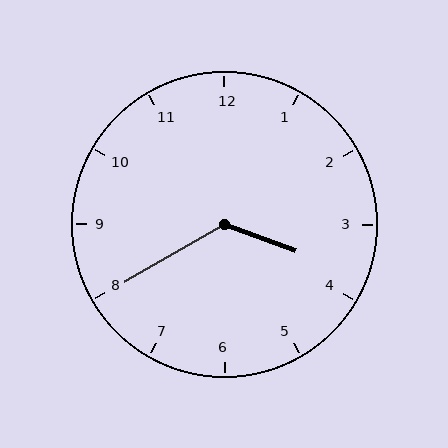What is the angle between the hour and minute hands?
Approximately 130 degrees.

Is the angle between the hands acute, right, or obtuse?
It is obtuse.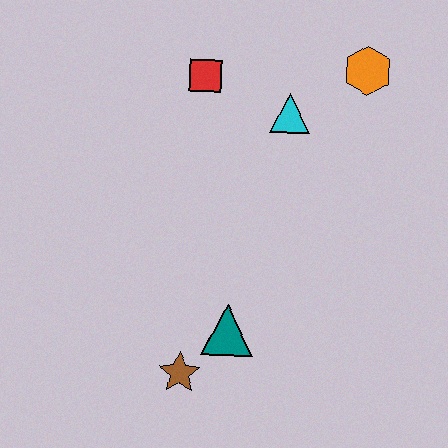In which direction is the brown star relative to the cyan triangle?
The brown star is below the cyan triangle.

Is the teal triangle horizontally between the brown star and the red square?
No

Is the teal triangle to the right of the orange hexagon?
No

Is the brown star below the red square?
Yes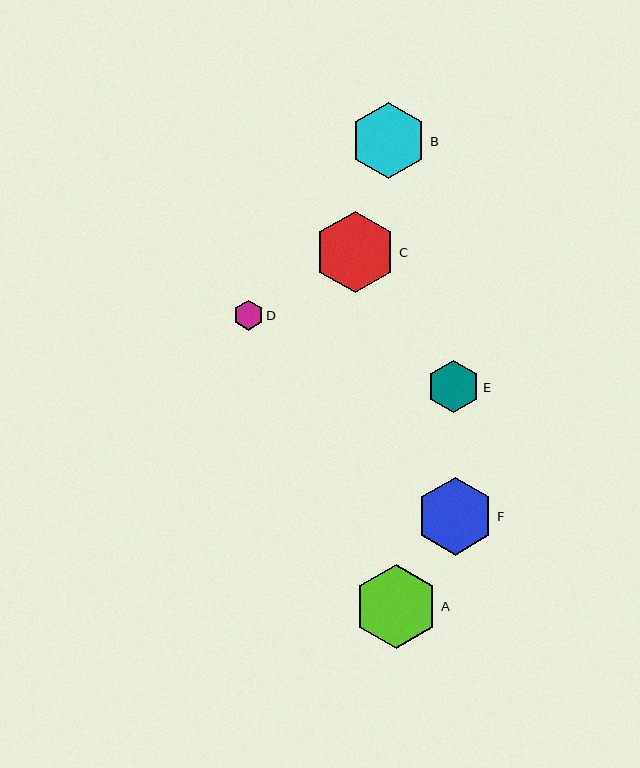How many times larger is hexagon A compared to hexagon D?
Hexagon A is approximately 2.8 times the size of hexagon D.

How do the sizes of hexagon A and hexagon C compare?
Hexagon A and hexagon C are approximately the same size.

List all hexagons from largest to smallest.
From largest to smallest: A, C, F, B, E, D.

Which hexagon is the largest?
Hexagon A is the largest with a size of approximately 84 pixels.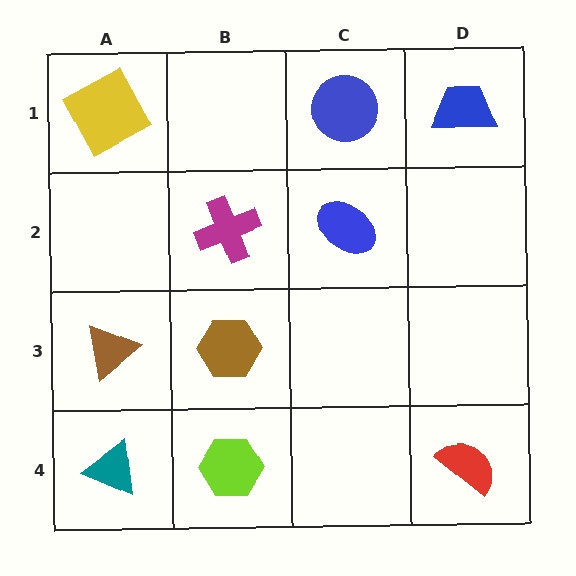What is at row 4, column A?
A teal triangle.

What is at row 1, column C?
A blue circle.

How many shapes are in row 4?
3 shapes.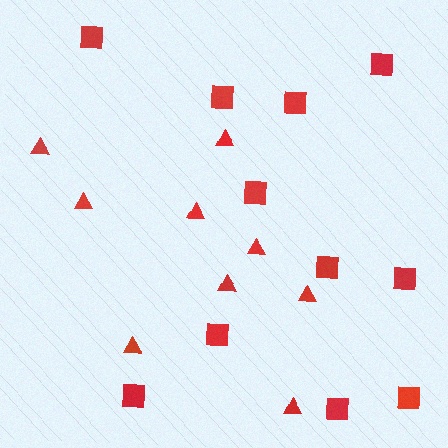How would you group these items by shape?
There are 2 groups: one group of squares (11) and one group of triangles (9).